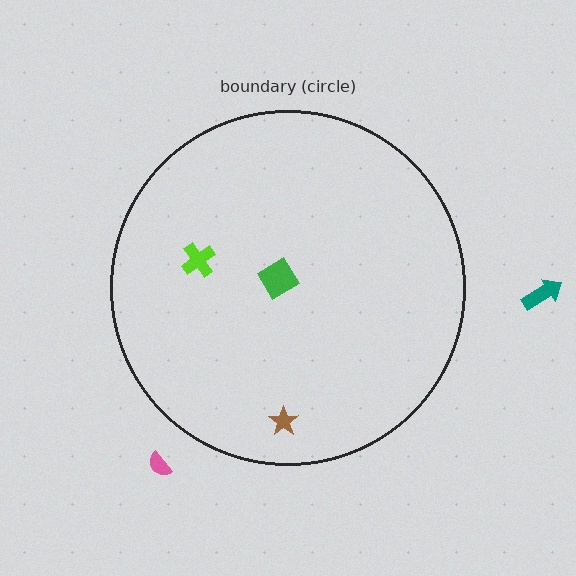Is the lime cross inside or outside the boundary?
Inside.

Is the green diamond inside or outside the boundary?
Inside.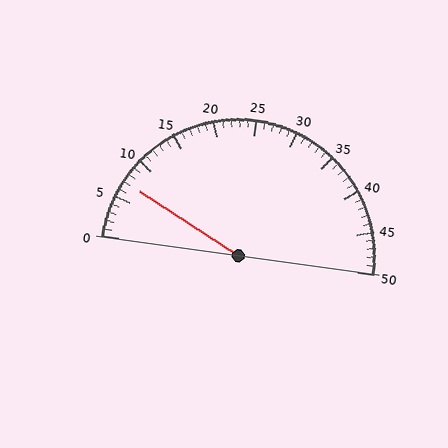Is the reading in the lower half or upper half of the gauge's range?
The reading is in the lower half of the range (0 to 50).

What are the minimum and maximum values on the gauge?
The gauge ranges from 0 to 50.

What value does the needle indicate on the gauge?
The needle indicates approximately 7.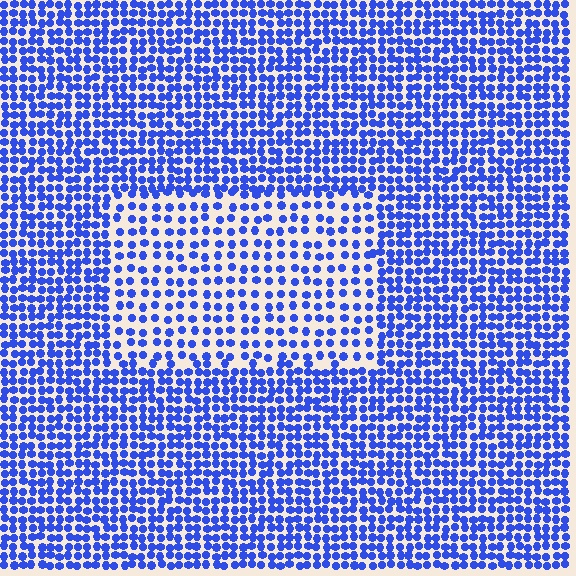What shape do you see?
I see a rectangle.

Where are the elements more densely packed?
The elements are more densely packed outside the rectangle boundary.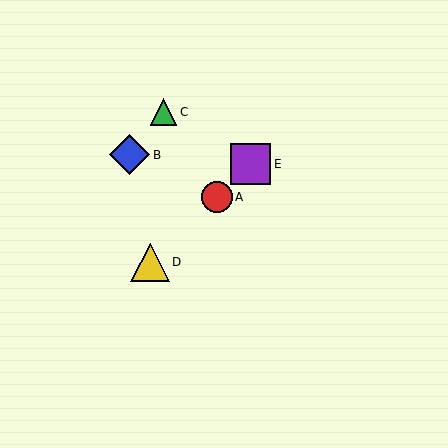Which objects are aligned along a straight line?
Objects A, D, E are aligned along a straight line.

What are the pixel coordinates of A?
Object A is at (217, 197).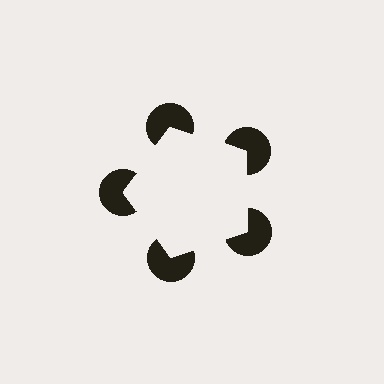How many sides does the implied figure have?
5 sides.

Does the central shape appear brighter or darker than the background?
It typically appears slightly brighter than the background, even though no actual brightness change is drawn.